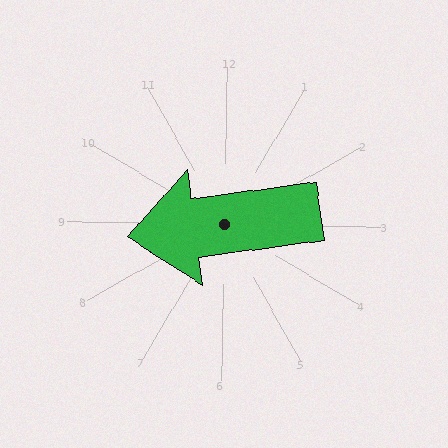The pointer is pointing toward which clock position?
Roughly 9 o'clock.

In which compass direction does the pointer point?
West.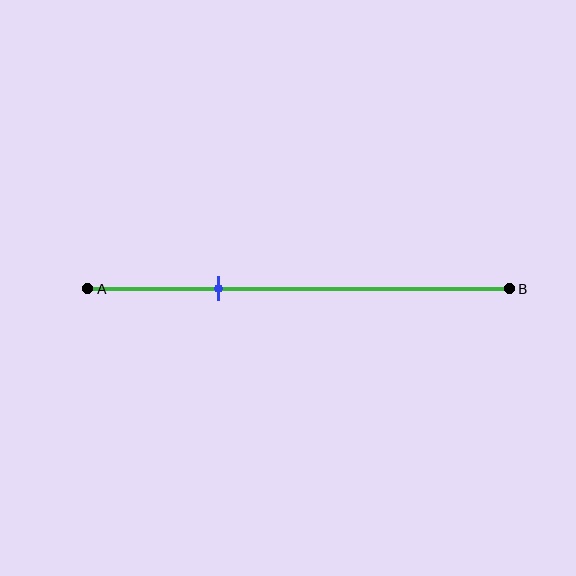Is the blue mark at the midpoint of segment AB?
No, the mark is at about 30% from A, not at the 50% midpoint.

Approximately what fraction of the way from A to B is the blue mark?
The blue mark is approximately 30% of the way from A to B.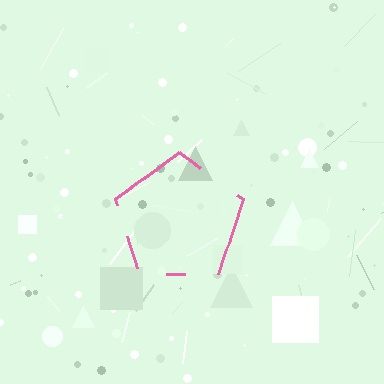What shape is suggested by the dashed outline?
The dashed outline suggests a pentagon.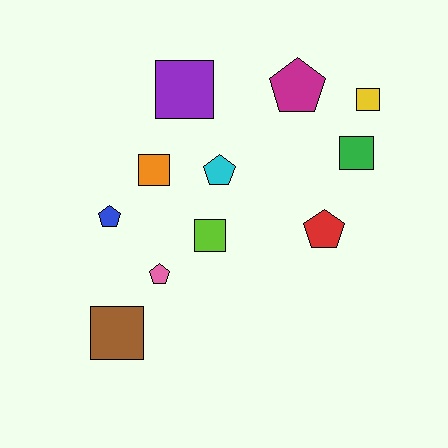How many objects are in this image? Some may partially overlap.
There are 11 objects.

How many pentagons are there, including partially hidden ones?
There are 5 pentagons.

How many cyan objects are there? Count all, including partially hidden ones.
There is 1 cyan object.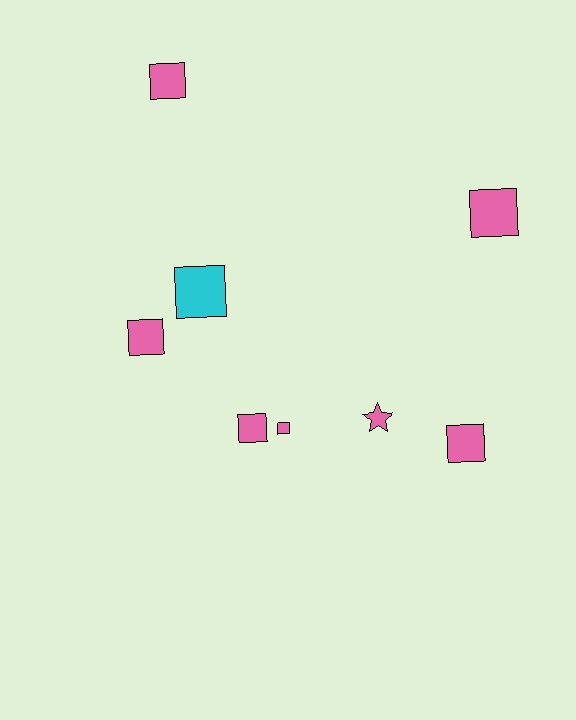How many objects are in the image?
There are 8 objects.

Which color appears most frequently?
Pink, with 7 objects.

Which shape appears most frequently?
Square, with 7 objects.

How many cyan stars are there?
There are no cyan stars.